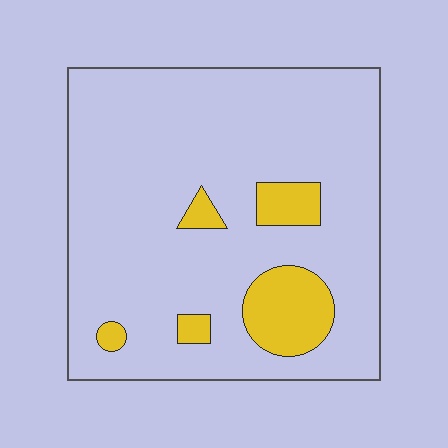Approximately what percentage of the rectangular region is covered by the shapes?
Approximately 15%.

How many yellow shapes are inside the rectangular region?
5.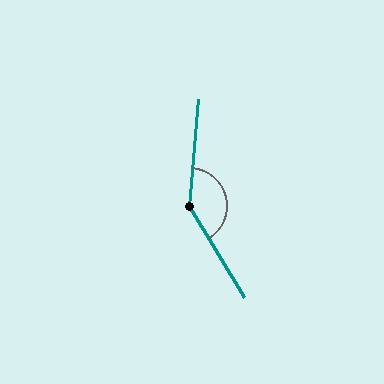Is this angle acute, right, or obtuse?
It is obtuse.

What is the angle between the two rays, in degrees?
Approximately 144 degrees.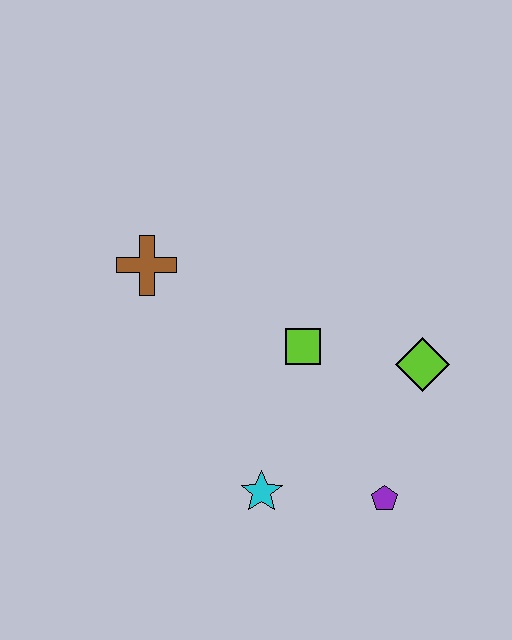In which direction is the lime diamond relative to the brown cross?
The lime diamond is to the right of the brown cross.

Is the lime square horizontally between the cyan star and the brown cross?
No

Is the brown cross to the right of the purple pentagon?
No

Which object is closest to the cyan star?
The purple pentagon is closest to the cyan star.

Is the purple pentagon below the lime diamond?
Yes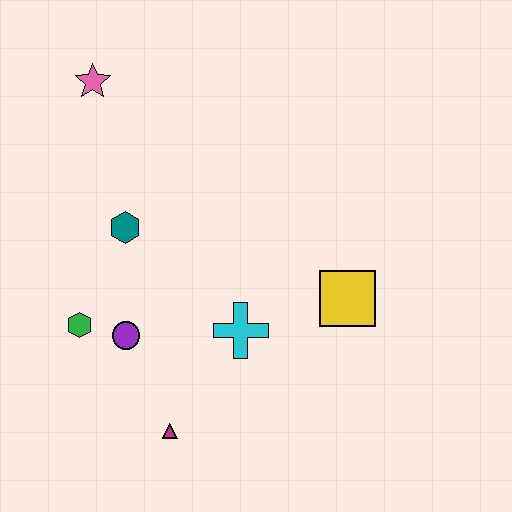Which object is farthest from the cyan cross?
The pink star is farthest from the cyan cross.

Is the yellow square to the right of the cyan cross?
Yes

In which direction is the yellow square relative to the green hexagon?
The yellow square is to the right of the green hexagon.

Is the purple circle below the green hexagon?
Yes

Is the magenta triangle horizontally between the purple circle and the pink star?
No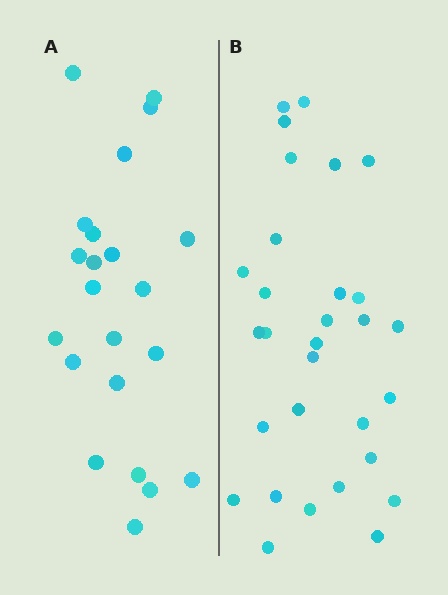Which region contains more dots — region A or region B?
Region B (the right region) has more dots.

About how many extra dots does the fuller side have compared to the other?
Region B has roughly 8 or so more dots than region A.